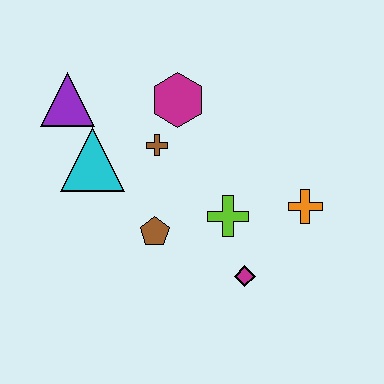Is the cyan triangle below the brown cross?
Yes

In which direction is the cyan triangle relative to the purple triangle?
The cyan triangle is below the purple triangle.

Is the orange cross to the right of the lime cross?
Yes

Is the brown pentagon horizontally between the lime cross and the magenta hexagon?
No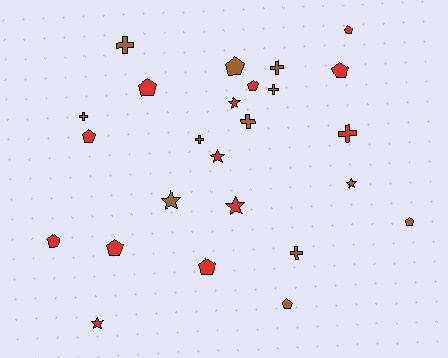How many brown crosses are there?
There are 7 brown crosses.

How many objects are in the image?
There are 25 objects.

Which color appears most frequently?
Red, with 13 objects.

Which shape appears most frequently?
Pentagon, with 11 objects.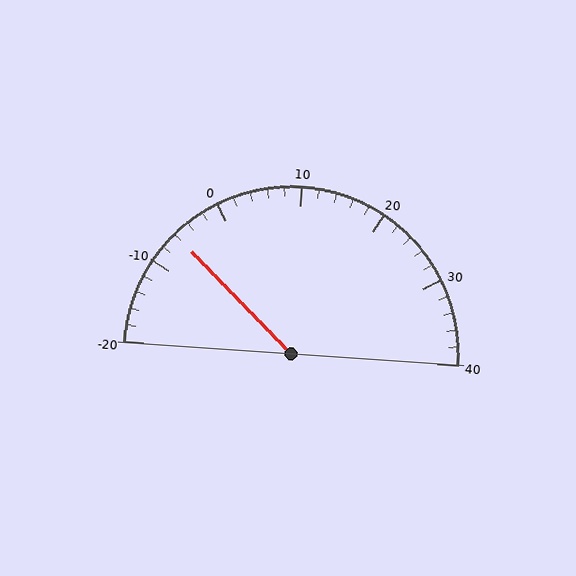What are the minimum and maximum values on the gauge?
The gauge ranges from -20 to 40.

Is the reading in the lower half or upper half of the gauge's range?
The reading is in the lower half of the range (-20 to 40).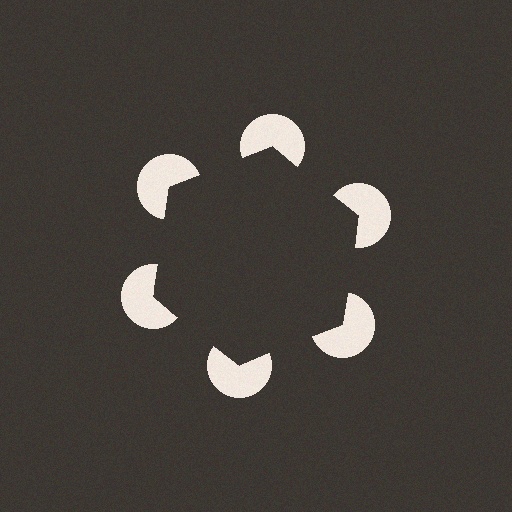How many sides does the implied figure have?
6 sides.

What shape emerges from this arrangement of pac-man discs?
An illusory hexagon — its edges are inferred from the aligned wedge cuts in the pac-man discs, not physically drawn.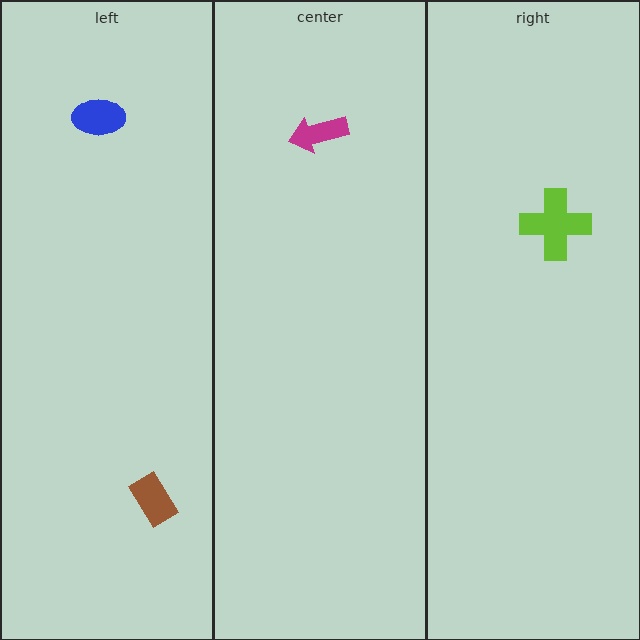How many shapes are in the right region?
1.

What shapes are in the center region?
The magenta arrow.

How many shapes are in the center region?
1.